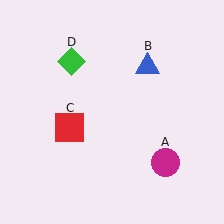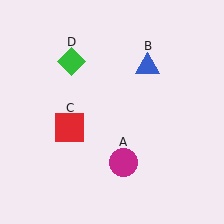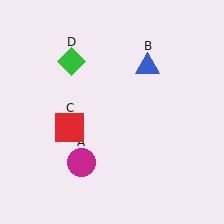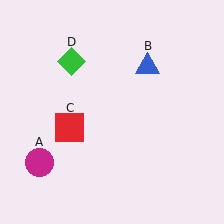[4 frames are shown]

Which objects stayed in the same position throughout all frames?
Blue triangle (object B) and red square (object C) and green diamond (object D) remained stationary.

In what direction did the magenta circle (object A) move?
The magenta circle (object A) moved left.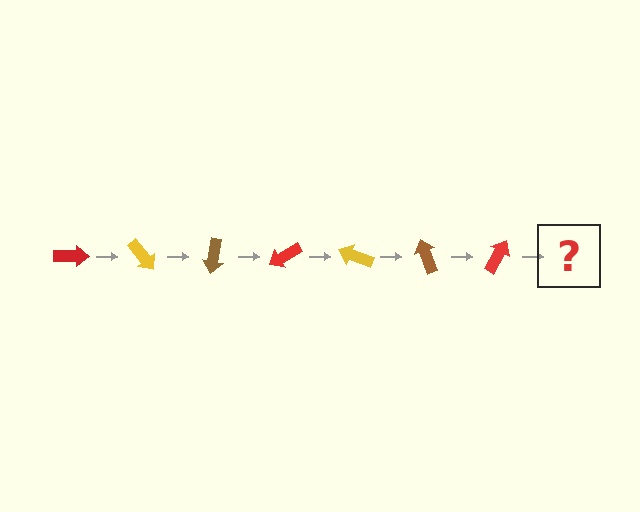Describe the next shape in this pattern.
It should be a yellow arrow, rotated 350 degrees from the start.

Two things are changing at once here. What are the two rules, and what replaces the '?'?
The two rules are that it rotates 50 degrees each step and the color cycles through red, yellow, and brown. The '?' should be a yellow arrow, rotated 350 degrees from the start.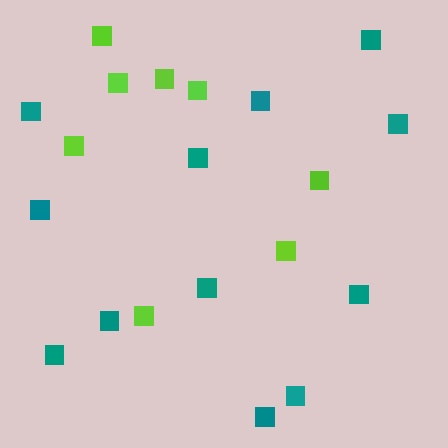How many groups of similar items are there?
There are 2 groups: one group of lime squares (8) and one group of teal squares (12).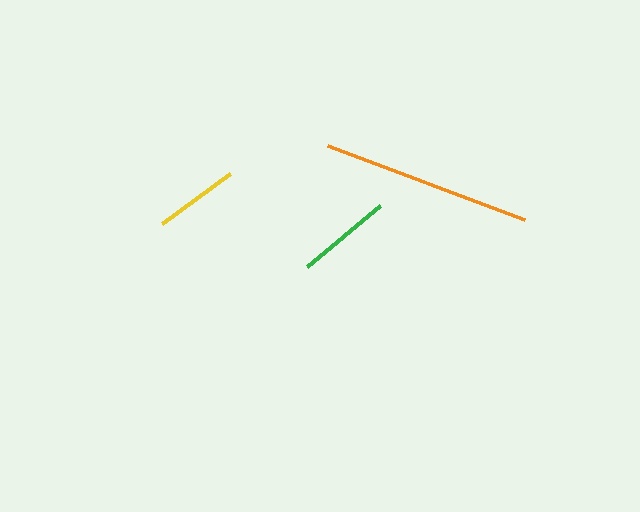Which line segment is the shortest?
The yellow line is the shortest at approximately 85 pixels.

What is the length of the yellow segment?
The yellow segment is approximately 85 pixels long.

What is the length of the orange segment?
The orange segment is approximately 210 pixels long.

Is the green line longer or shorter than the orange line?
The orange line is longer than the green line.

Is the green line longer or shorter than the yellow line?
The green line is longer than the yellow line.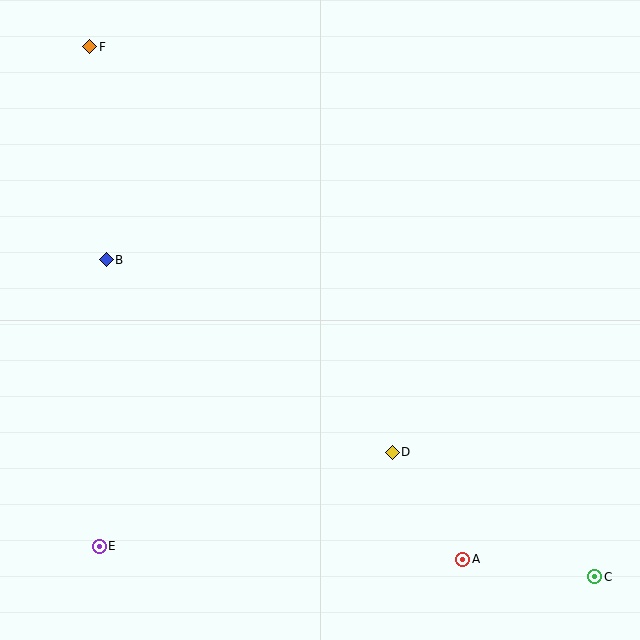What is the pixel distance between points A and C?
The distance between A and C is 133 pixels.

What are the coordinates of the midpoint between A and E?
The midpoint between A and E is at (281, 553).